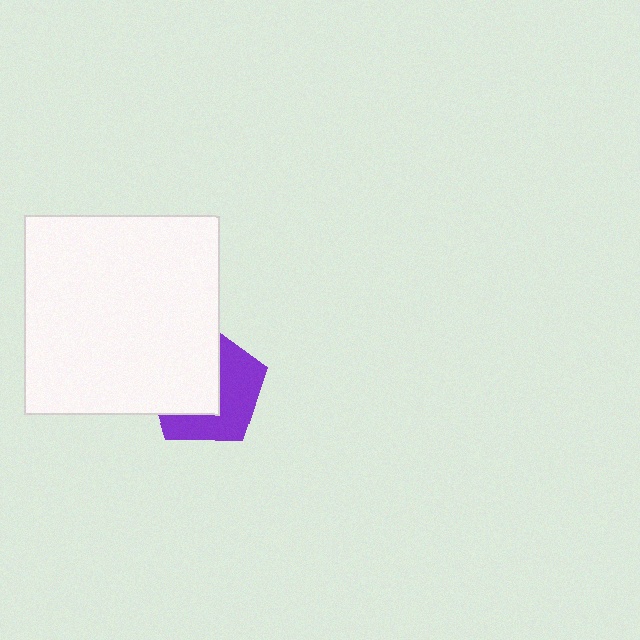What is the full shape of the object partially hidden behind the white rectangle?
The partially hidden object is a purple pentagon.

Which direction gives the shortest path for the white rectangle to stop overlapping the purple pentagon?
Moving left gives the shortest separation.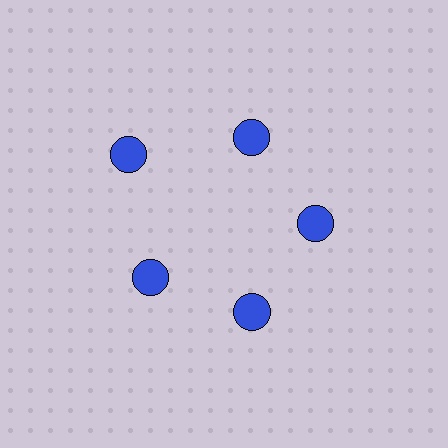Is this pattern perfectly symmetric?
No. The 5 blue circles are arranged in a ring, but one element near the 10 o'clock position is pushed outward from the center, breaking the 5-fold rotational symmetry.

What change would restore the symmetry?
The symmetry would be restored by moving it inward, back onto the ring so that all 5 circles sit at equal angles and equal distance from the center.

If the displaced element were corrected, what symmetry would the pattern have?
It would have 5-fold rotational symmetry — the pattern would map onto itself every 72 degrees.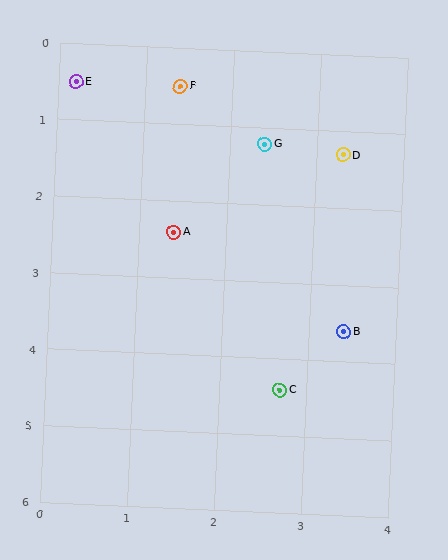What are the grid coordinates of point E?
Point E is at approximately (0.2, 0.5).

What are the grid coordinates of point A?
Point A is at approximately (1.4, 2.4).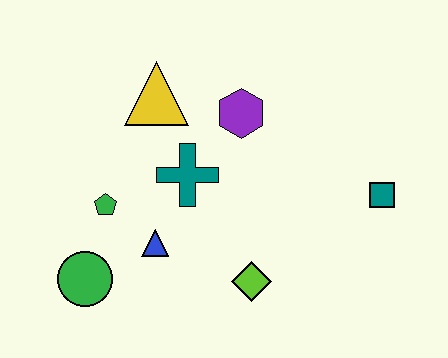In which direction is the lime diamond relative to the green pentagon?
The lime diamond is to the right of the green pentagon.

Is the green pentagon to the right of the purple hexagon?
No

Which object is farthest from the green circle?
The teal square is farthest from the green circle.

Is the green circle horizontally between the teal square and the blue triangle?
No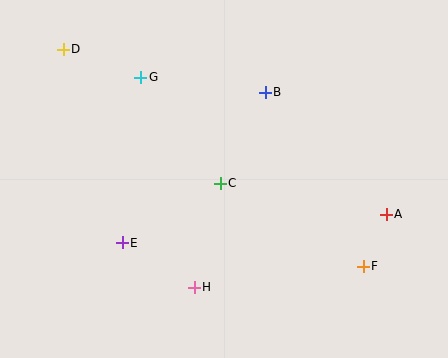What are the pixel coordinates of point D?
Point D is at (63, 49).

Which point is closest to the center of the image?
Point C at (220, 183) is closest to the center.